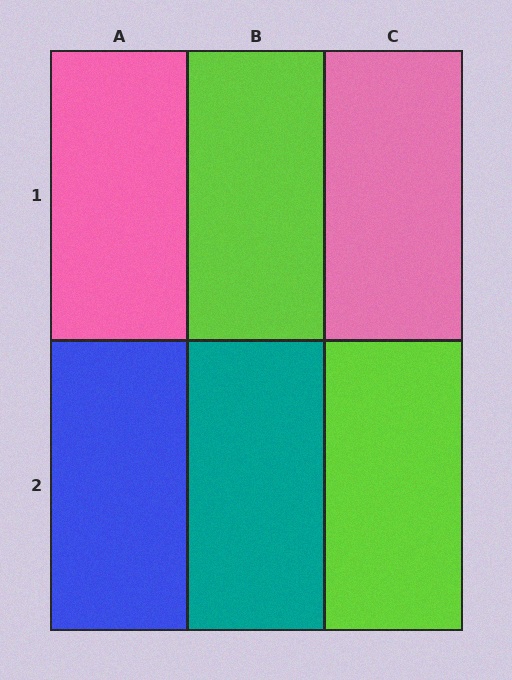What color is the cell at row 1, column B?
Lime.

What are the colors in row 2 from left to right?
Blue, teal, lime.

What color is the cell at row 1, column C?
Pink.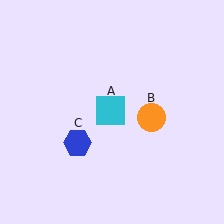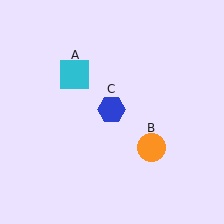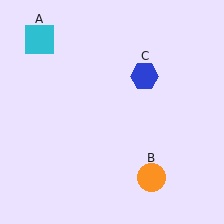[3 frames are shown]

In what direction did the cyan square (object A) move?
The cyan square (object A) moved up and to the left.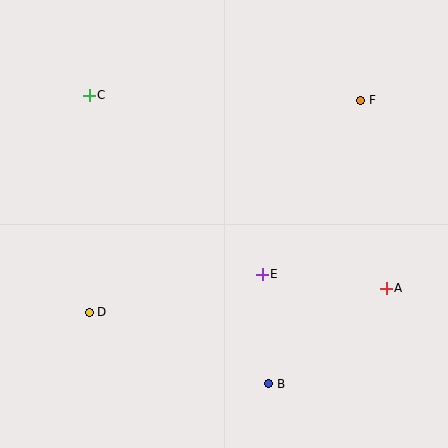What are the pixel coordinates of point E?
Point E is at (262, 274).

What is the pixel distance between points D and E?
The distance between D and E is 177 pixels.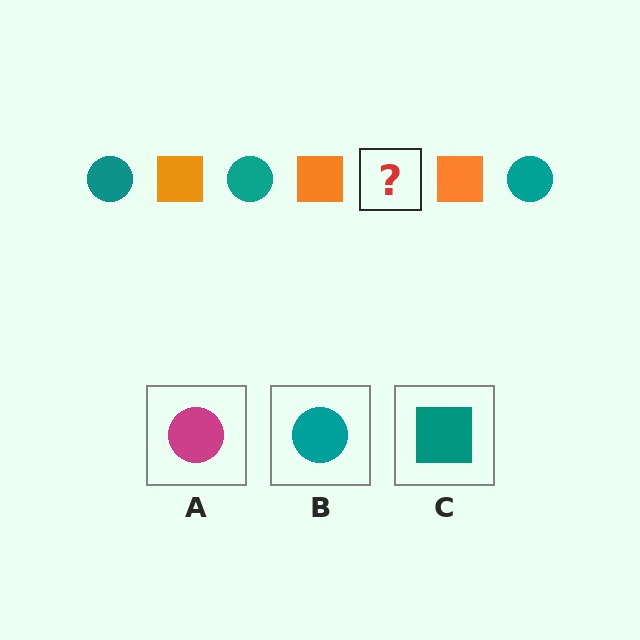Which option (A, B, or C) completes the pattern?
B.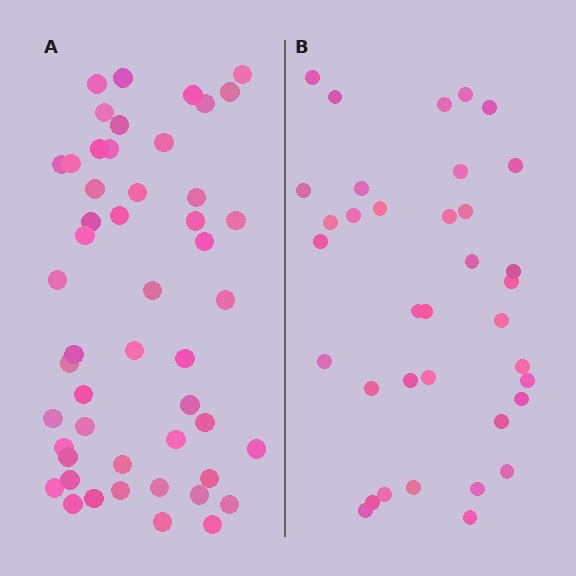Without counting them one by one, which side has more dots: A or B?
Region A (the left region) has more dots.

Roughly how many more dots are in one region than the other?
Region A has approximately 15 more dots than region B.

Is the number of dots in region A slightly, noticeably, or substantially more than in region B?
Region A has noticeably more, but not dramatically so. The ratio is roughly 1.4 to 1.